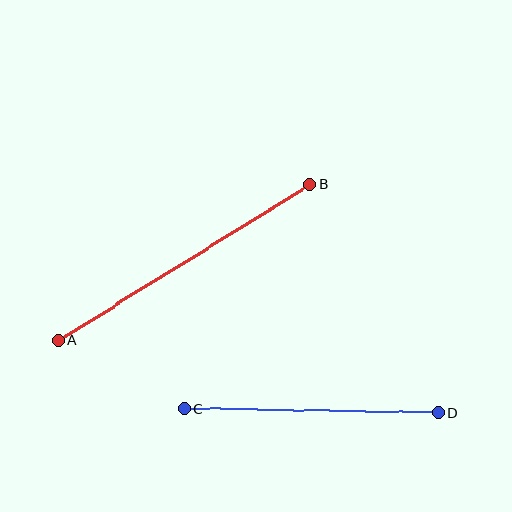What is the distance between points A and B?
The distance is approximately 296 pixels.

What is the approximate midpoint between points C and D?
The midpoint is at approximately (311, 410) pixels.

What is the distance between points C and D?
The distance is approximately 254 pixels.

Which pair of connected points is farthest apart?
Points A and B are farthest apart.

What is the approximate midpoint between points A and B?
The midpoint is at approximately (184, 263) pixels.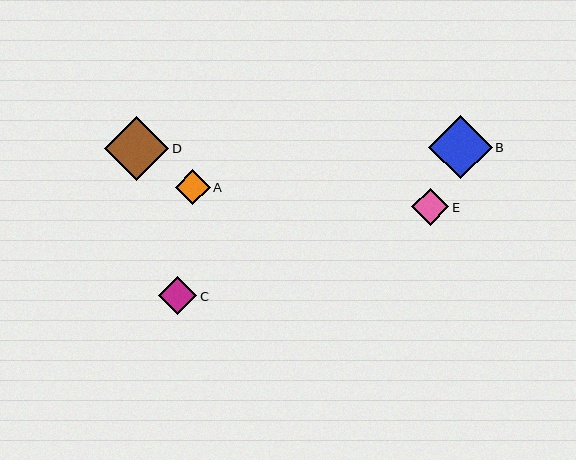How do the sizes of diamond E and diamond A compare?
Diamond E and diamond A are approximately the same size.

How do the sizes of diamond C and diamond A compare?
Diamond C and diamond A are approximately the same size.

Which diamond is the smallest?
Diamond A is the smallest with a size of approximately 35 pixels.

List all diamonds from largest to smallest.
From largest to smallest: D, B, C, E, A.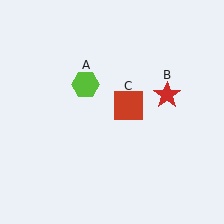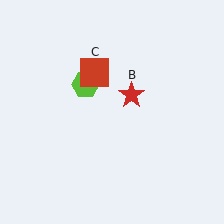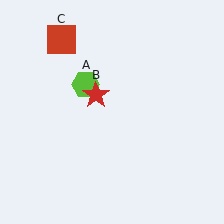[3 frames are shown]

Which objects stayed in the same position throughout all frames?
Lime hexagon (object A) remained stationary.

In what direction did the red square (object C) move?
The red square (object C) moved up and to the left.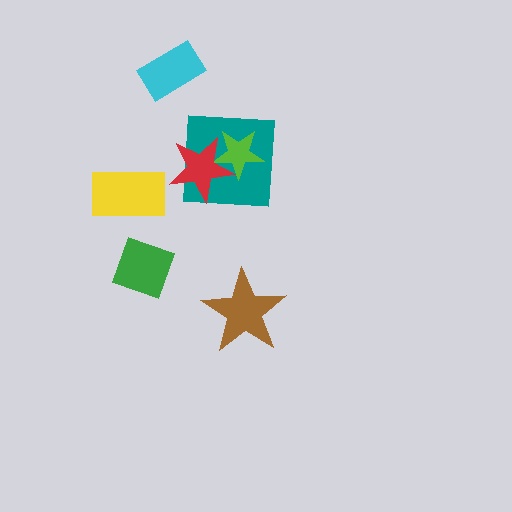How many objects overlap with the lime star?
2 objects overlap with the lime star.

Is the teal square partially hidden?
Yes, it is partially covered by another shape.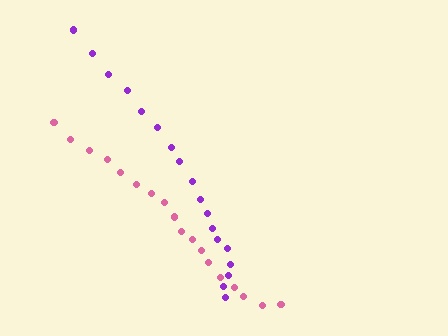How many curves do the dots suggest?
There are 2 distinct paths.